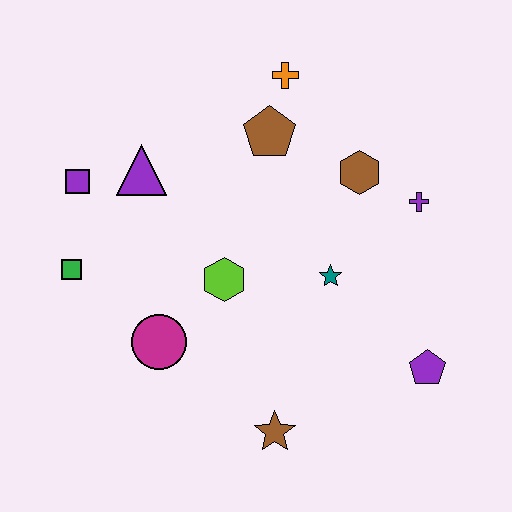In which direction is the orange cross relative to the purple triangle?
The orange cross is to the right of the purple triangle.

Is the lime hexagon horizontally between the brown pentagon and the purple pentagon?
No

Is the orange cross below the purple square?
No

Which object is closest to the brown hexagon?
The purple cross is closest to the brown hexagon.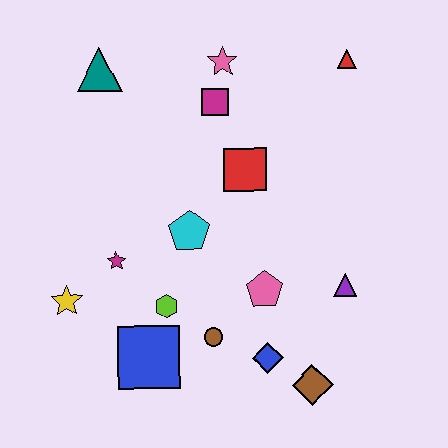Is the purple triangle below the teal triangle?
Yes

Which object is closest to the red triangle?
The pink star is closest to the red triangle.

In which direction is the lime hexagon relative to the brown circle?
The lime hexagon is to the left of the brown circle.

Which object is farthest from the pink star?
The brown diamond is farthest from the pink star.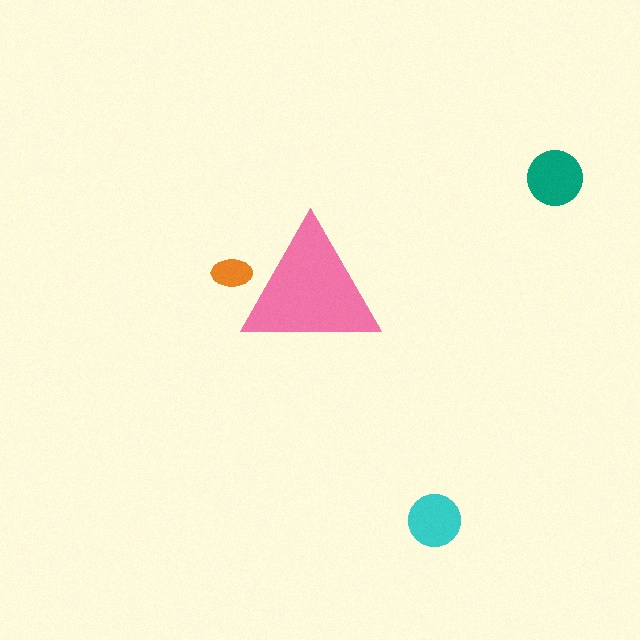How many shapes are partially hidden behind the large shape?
1 shape is partially hidden.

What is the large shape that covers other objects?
A pink triangle.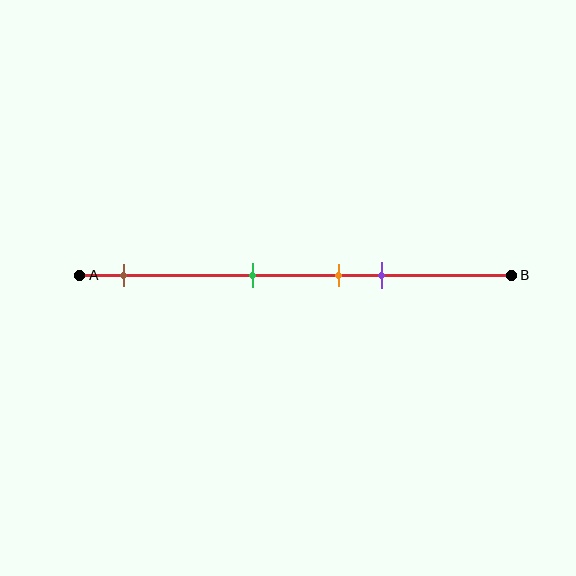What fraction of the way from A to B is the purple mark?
The purple mark is approximately 70% (0.7) of the way from A to B.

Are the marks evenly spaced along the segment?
No, the marks are not evenly spaced.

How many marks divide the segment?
There are 4 marks dividing the segment.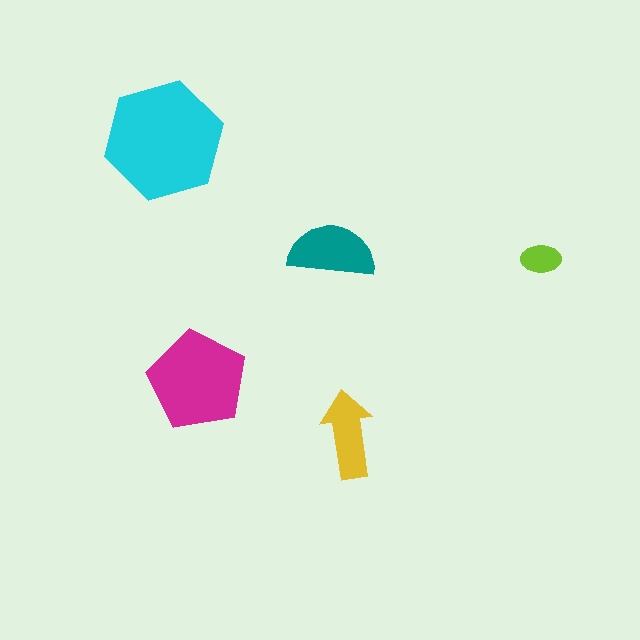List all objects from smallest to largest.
The lime ellipse, the yellow arrow, the teal semicircle, the magenta pentagon, the cyan hexagon.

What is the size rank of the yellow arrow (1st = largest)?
4th.